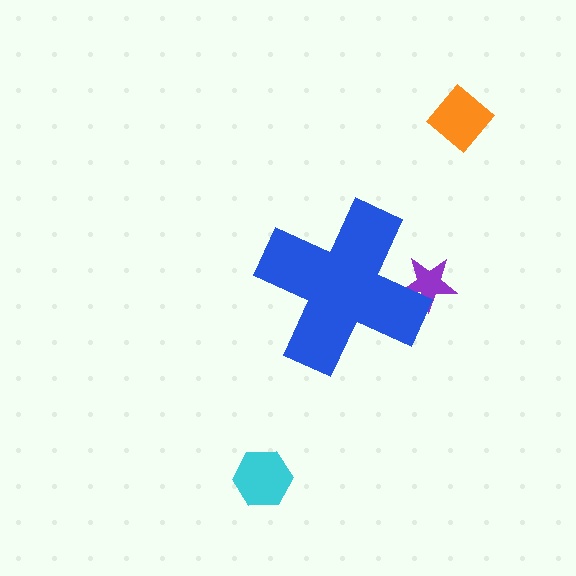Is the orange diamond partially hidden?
No, the orange diamond is fully visible.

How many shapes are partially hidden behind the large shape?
1 shape is partially hidden.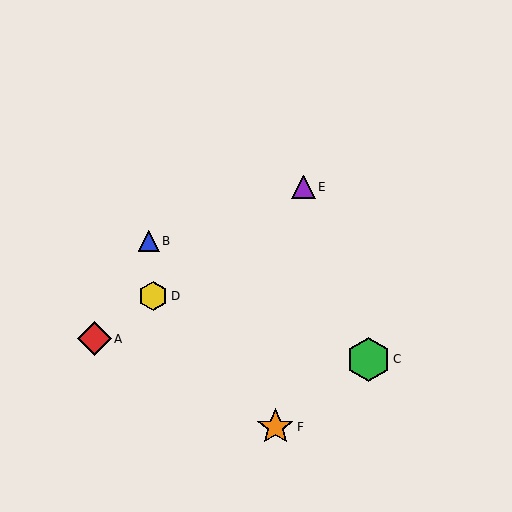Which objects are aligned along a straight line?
Objects A, D, E are aligned along a straight line.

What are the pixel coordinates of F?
Object F is at (275, 427).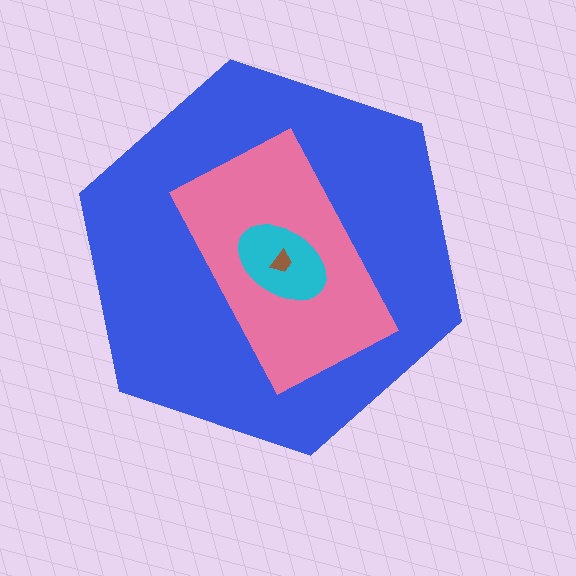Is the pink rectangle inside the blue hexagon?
Yes.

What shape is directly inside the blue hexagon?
The pink rectangle.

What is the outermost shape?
The blue hexagon.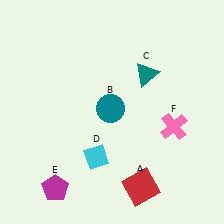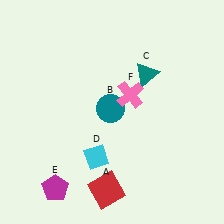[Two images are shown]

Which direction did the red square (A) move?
The red square (A) moved left.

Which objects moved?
The objects that moved are: the red square (A), the pink cross (F).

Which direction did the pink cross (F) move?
The pink cross (F) moved left.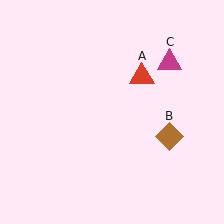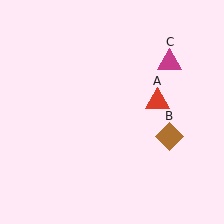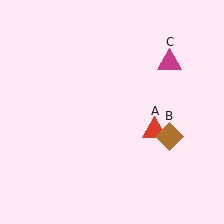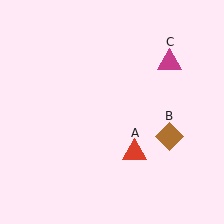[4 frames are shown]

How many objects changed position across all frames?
1 object changed position: red triangle (object A).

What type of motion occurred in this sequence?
The red triangle (object A) rotated clockwise around the center of the scene.